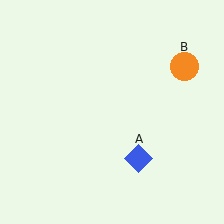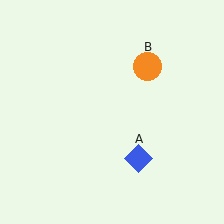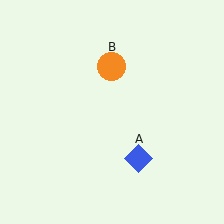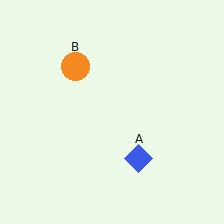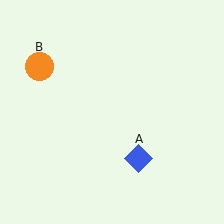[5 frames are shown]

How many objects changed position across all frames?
1 object changed position: orange circle (object B).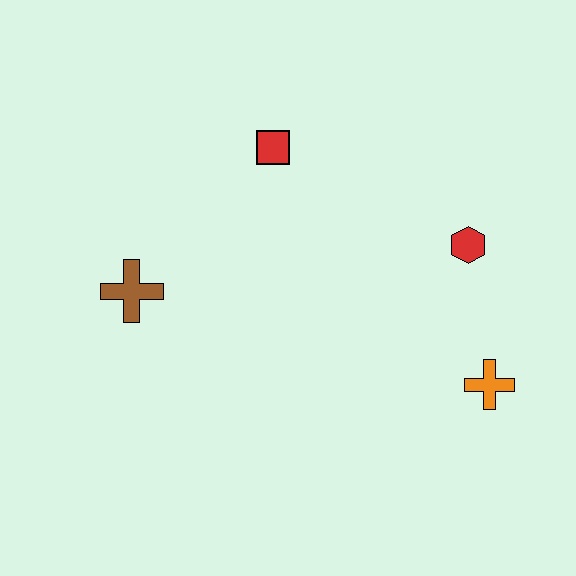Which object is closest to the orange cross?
The red hexagon is closest to the orange cross.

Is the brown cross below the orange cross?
No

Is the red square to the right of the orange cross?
No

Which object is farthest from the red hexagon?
The brown cross is farthest from the red hexagon.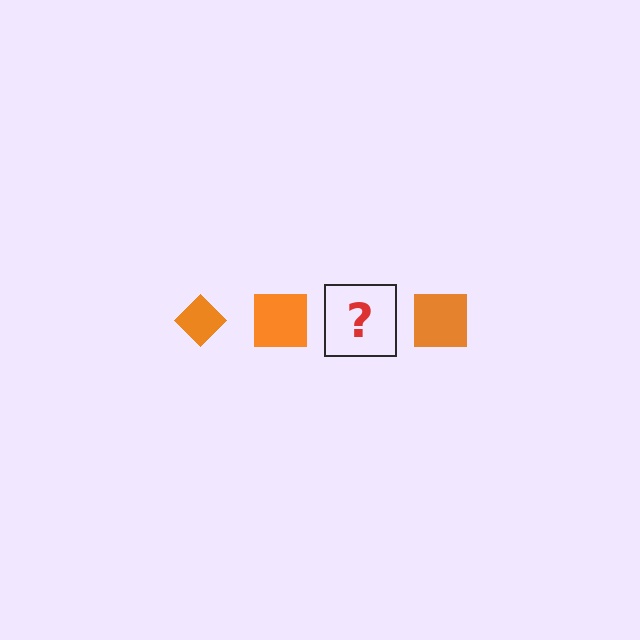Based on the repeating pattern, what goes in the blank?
The blank should be an orange diamond.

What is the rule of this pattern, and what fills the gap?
The rule is that the pattern cycles through diamond, square shapes in orange. The gap should be filled with an orange diamond.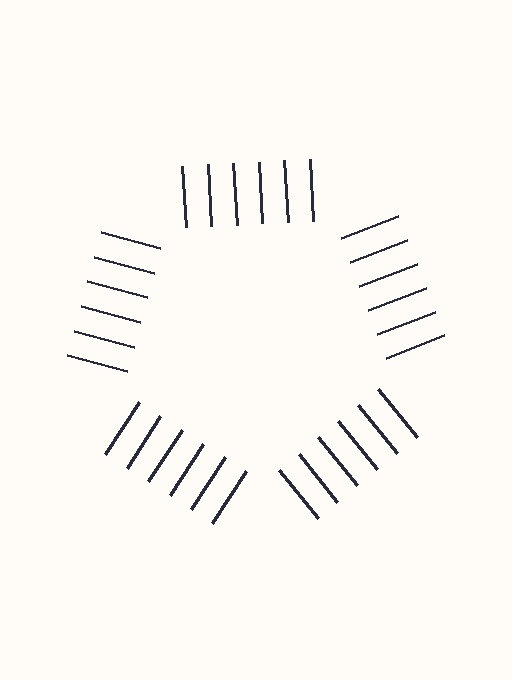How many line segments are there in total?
30 — 6 along each of the 5 edges.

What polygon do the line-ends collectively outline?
An illusory pentagon — the line segments terminate on its edges but no continuous stroke is drawn.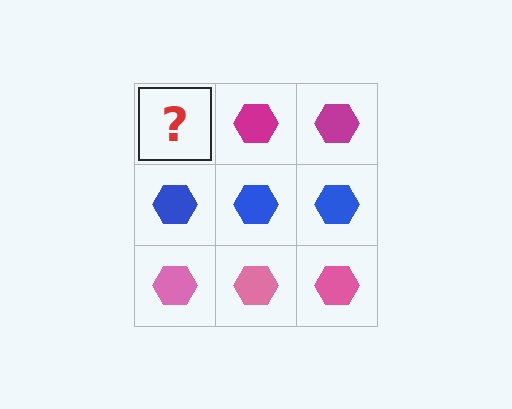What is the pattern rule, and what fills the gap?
The rule is that each row has a consistent color. The gap should be filled with a magenta hexagon.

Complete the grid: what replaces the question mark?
The question mark should be replaced with a magenta hexagon.